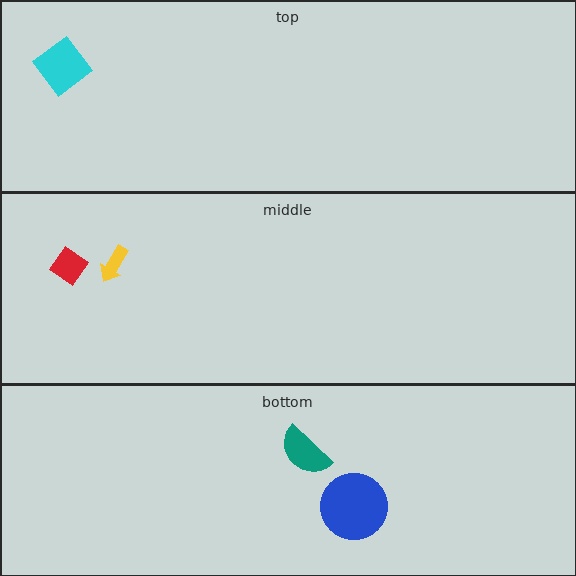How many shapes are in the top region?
1.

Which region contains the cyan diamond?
The top region.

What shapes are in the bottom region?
The teal semicircle, the blue circle.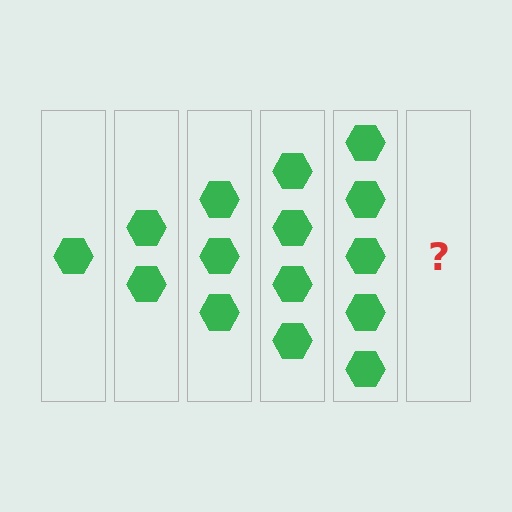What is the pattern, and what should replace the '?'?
The pattern is that each step adds one more hexagon. The '?' should be 6 hexagons.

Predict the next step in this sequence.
The next step is 6 hexagons.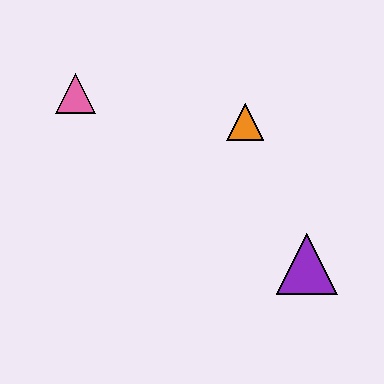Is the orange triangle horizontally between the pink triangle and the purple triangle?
Yes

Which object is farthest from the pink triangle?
The purple triangle is farthest from the pink triangle.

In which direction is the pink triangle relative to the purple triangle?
The pink triangle is to the left of the purple triangle.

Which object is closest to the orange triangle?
The purple triangle is closest to the orange triangle.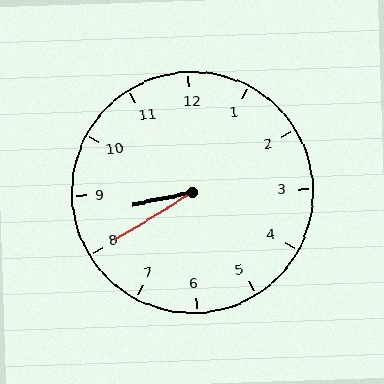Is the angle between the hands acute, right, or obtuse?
It is acute.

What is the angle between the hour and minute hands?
Approximately 20 degrees.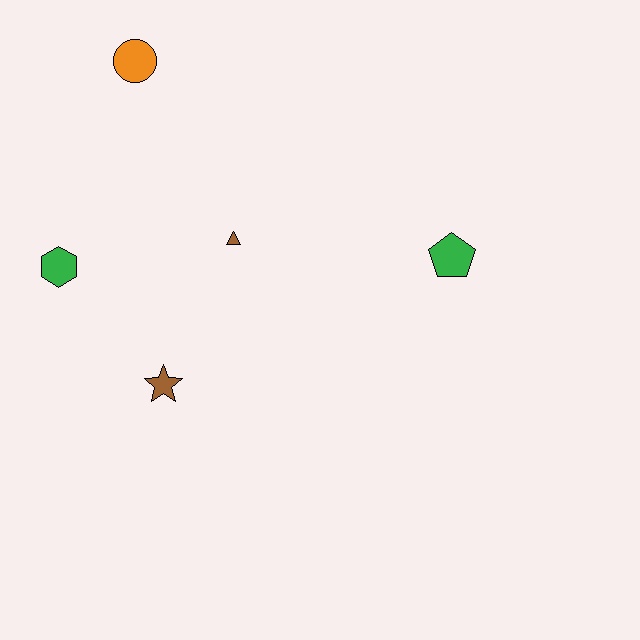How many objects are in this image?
There are 5 objects.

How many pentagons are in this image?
There is 1 pentagon.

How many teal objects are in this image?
There are no teal objects.